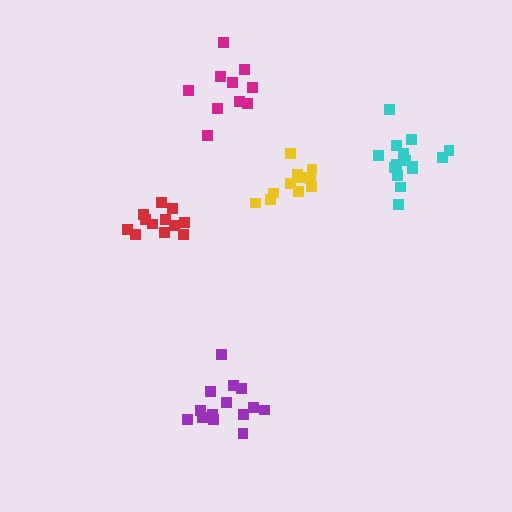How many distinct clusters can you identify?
There are 5 distinct clusters.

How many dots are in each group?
Group 1: 12 dots, Group 2: 11 dots, Group 3: 14 dots, Group 4: 10 dots, Group 5: 15 dots (62 total).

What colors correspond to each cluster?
The clusters are colored: red, yellow, purple, magenta, cyan.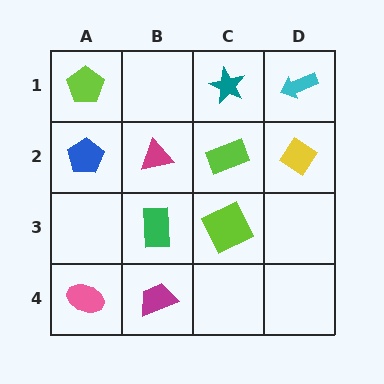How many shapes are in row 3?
2 shapes.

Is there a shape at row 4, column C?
No, that cell is empty.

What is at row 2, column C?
A lime rectangle.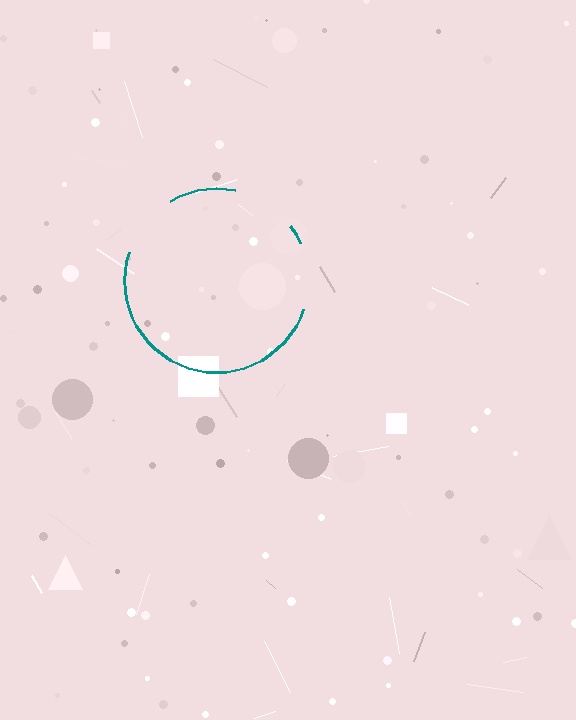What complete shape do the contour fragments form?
The contour fragments form a circle.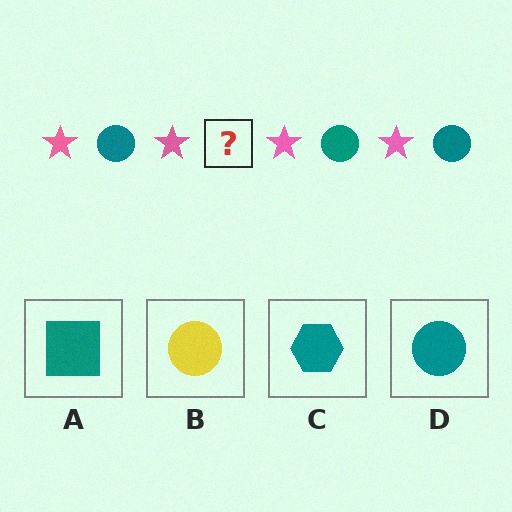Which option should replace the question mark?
Option D.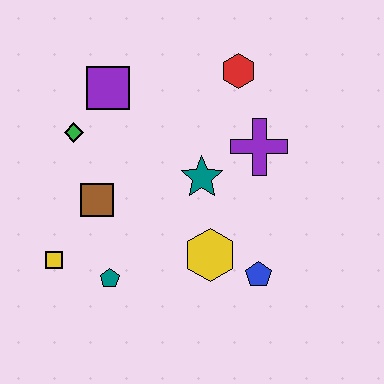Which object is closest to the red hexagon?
The purple cross is closest to the red hexagon.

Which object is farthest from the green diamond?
The blue pentagon is farthest from the green diamond.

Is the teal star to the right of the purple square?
Yes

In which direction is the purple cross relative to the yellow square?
The purple cross is to the right of the yellow square.